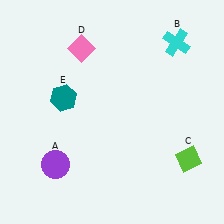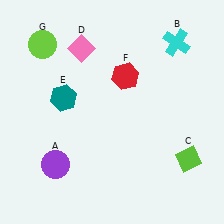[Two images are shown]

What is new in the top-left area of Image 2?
A lime circle (G) was added in the top-left area of Image 2.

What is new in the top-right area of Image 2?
A red hexagon (F) was added in the top-right area of Image 2.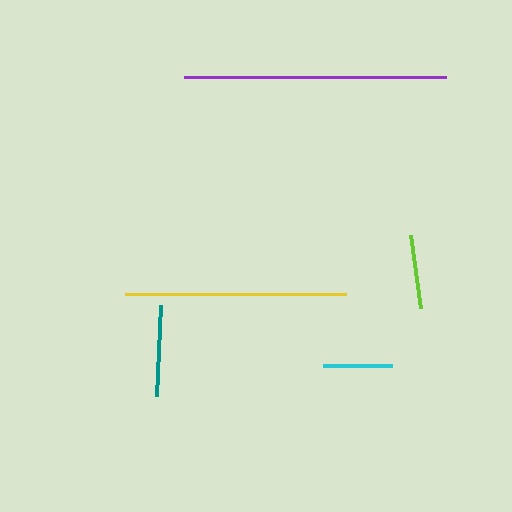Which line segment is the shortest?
The cyan line is the shortest at approximately 69 pixels.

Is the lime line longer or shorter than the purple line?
The purple line is longer than the lime line.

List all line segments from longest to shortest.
From longest to shortest: purple, yellow, teal, lime, cyan.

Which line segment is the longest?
The purple line is the longest at approximately 262 pixels.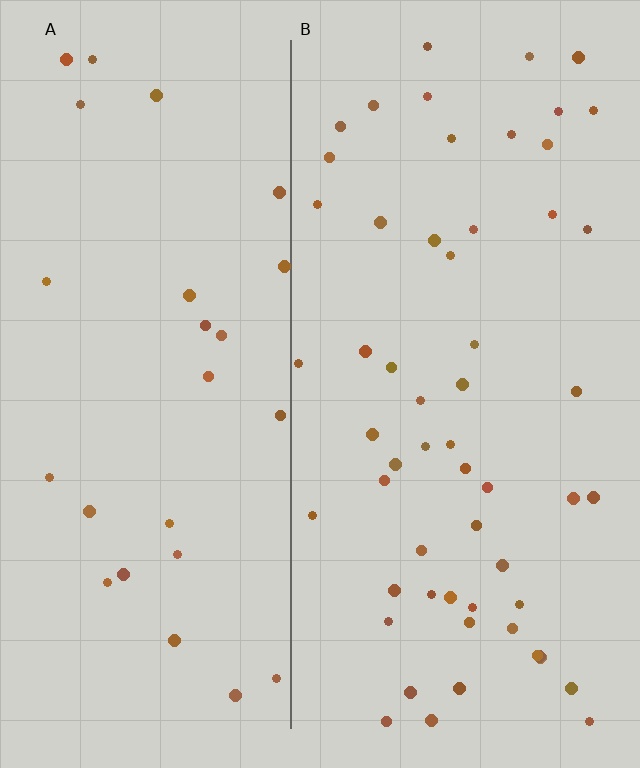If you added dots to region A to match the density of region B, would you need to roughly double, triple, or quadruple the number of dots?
Approximately double.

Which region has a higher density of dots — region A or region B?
B (the right).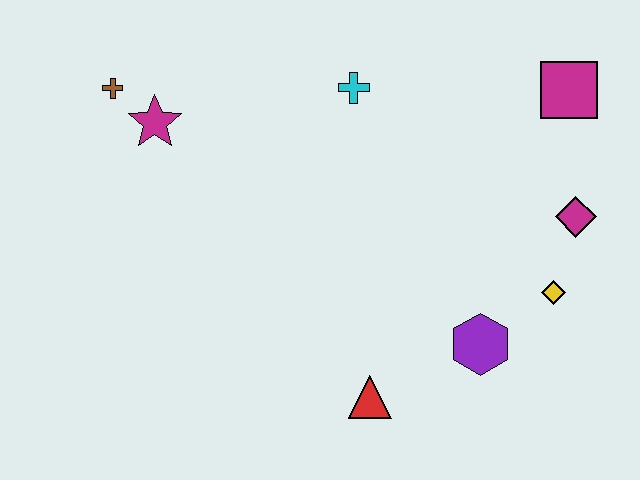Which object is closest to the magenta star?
The brown cross is closest to the magenta star.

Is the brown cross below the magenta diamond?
No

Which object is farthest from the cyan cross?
The red triangle is farthest from the cyan cross.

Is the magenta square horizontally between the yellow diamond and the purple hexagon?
No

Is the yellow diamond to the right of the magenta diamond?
No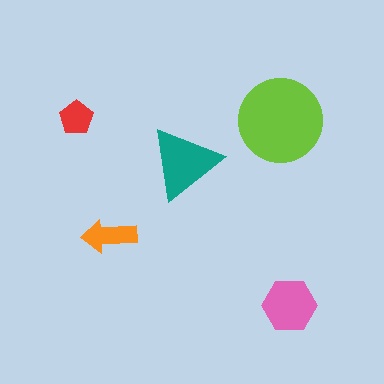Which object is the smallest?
The red pentagon.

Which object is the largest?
The lime circle.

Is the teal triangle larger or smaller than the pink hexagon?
Larger.